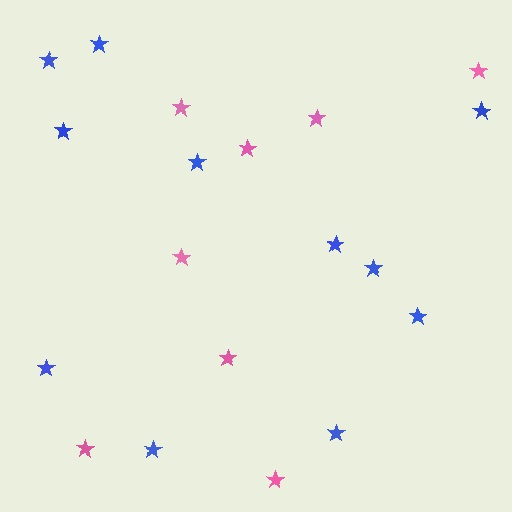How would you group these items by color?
There are 2 groups: one group of pink stars (8) and one group of blue stars (11).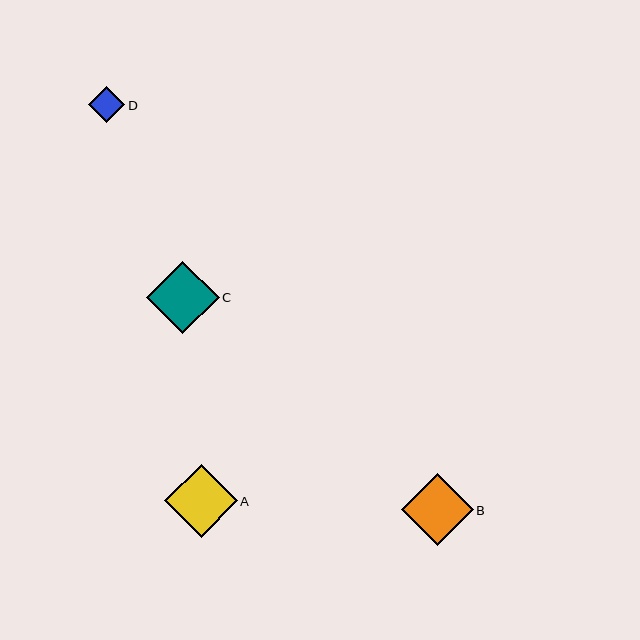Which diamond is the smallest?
Diamond D is the smallest with a size of approximately 36 pixels.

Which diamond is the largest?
Diamond A is the largest with a size of approximately 73 pixels.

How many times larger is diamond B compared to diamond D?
Diamond B is approximately 2.0 times the size of diamond D.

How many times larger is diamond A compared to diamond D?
Diamond A is approximately 2.0 times the size of diamond D.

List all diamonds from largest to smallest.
From largest to smallest: A, C, B, D.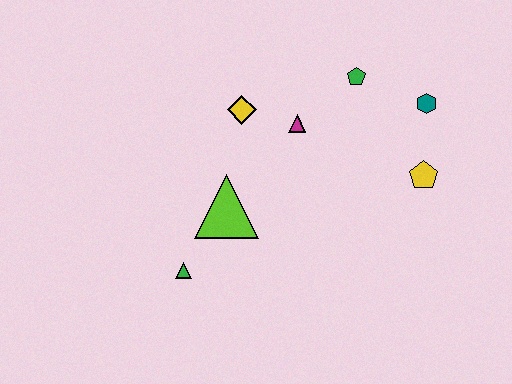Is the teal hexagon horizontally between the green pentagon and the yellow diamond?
No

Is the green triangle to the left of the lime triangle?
Yes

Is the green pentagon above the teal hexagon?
Yes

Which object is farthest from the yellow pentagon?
The green triangle is farthest from the yellow pentagon.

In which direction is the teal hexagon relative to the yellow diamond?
The teal hexagon is to the right of the yellow diamond.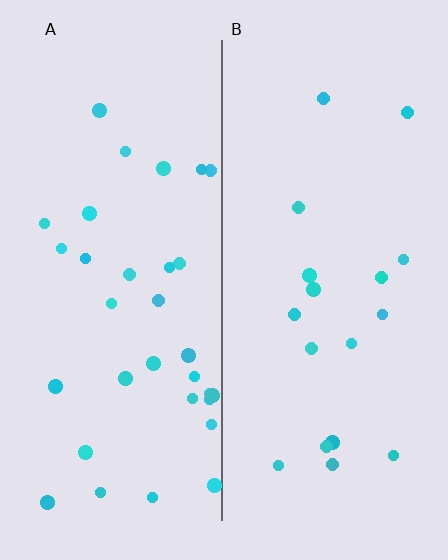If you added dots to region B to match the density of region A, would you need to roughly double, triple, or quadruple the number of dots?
Approximately double.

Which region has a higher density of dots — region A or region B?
A (the left).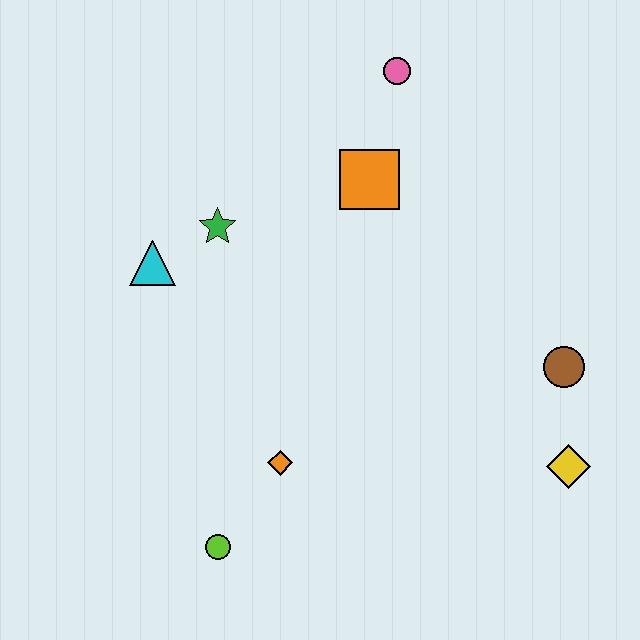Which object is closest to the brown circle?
The yellow diamond is closest to the brown circle.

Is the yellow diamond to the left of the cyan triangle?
No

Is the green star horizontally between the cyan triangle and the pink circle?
Yes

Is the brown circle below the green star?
Yes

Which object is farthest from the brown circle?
The cyan triangle is farthest from the brown circle.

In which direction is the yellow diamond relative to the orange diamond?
The yellow diamond is to the right of the orange diamond.